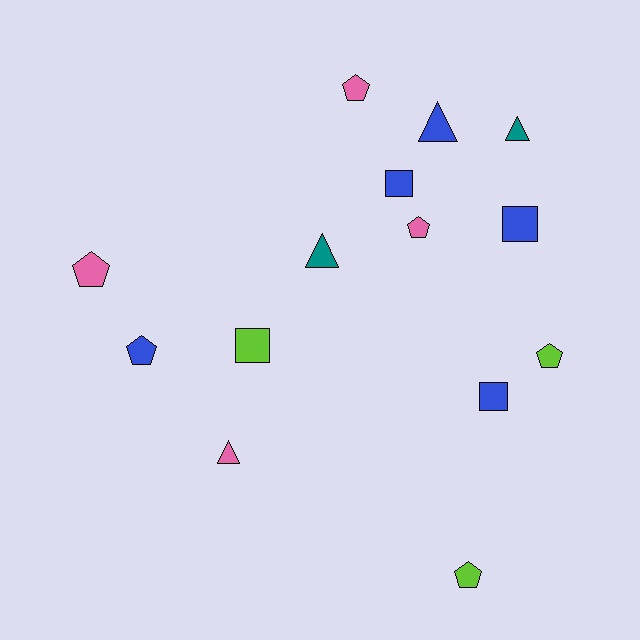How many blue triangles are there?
There is 1 blue triangle.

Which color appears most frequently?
Blue, with 5 objects.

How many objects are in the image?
There are 14 objects.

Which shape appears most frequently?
Pentagon, with 6 objects.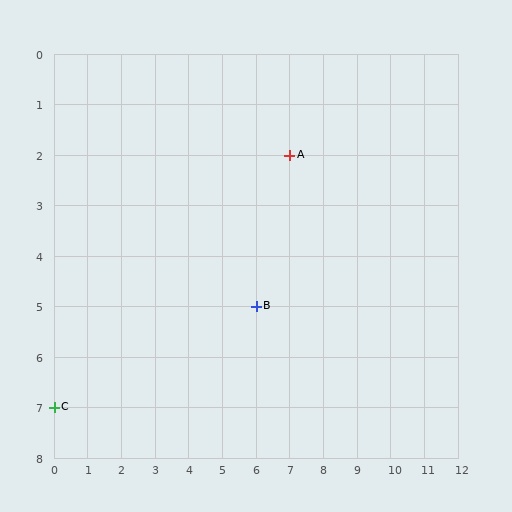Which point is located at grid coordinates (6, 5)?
Point B is at (6, 5).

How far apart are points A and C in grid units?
Points A and C are 7 columns and 5 rows apart (about 8.6 grid units diagonally).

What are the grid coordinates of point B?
Point B is at grid coordinates (6, 5).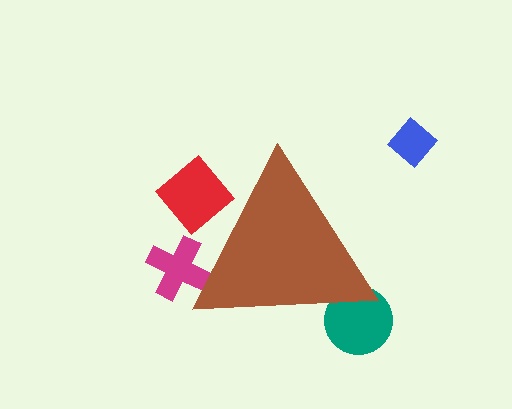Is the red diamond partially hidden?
Yes, the red diamond is partially hidden behind the brown triangle.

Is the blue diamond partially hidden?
No, the blue diamond is fully visible.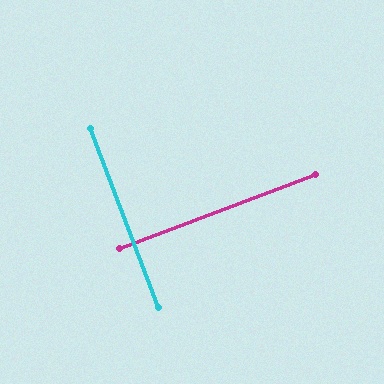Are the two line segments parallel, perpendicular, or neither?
Perpendicular — they meet at approximately 90°.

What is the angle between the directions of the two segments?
Approximately 90 degrees.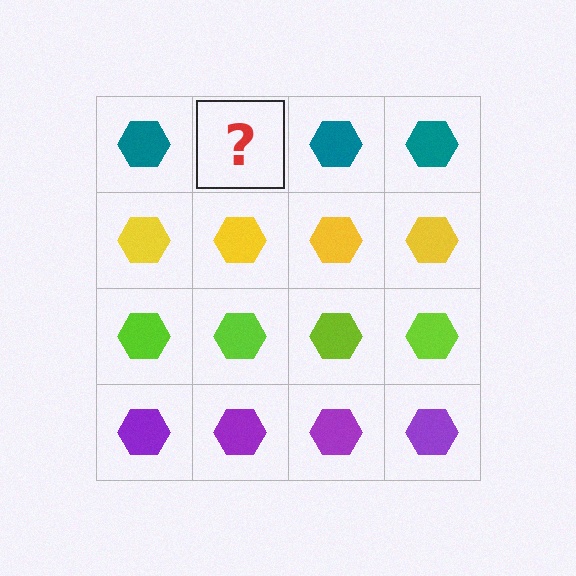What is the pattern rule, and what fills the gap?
The rule is that each row has a consistent color. The gap should be filled with a teal hexagon.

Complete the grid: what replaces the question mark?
The question mark should be replaced with a teal hexagon.